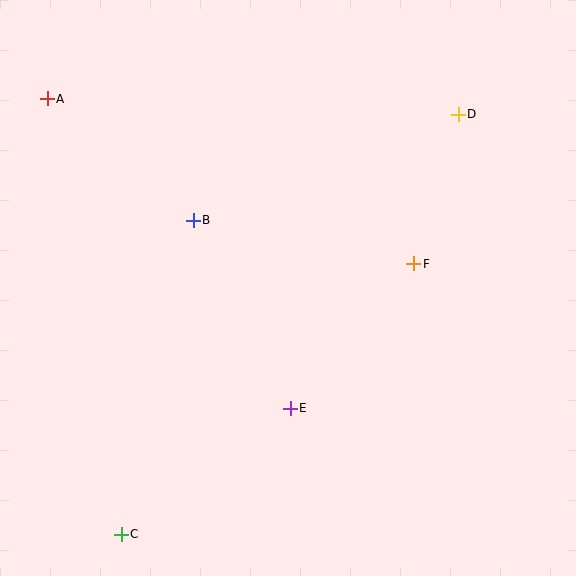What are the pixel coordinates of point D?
Point D is at (458, 114).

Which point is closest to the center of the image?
Point B at (193, 220) is closest to the center.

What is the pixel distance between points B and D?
The distance between B and D is 286 pixels.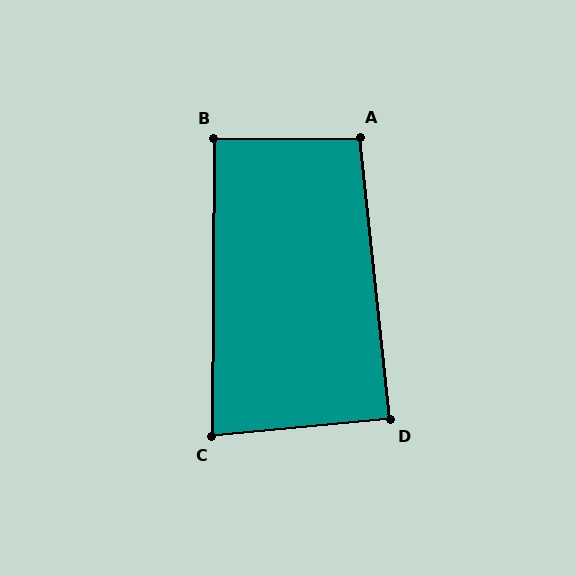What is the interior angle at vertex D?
Approximately 89 degrees (approximately right).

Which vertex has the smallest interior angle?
C, at approximately 84 degrees.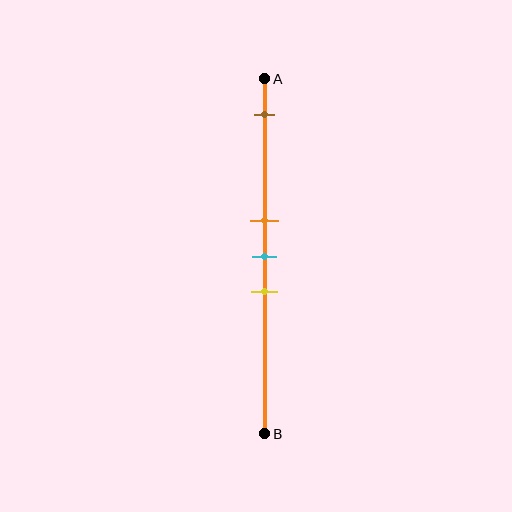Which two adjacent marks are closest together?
The orange and cyan marks are the closest adjacent pair.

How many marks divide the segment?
There are 4 marks dividing the segment.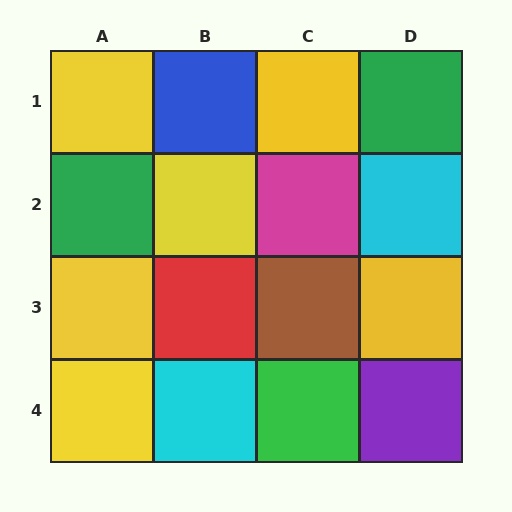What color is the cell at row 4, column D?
Purple.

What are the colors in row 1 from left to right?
Yellow, blue, yellow, green.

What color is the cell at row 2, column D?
Cyan.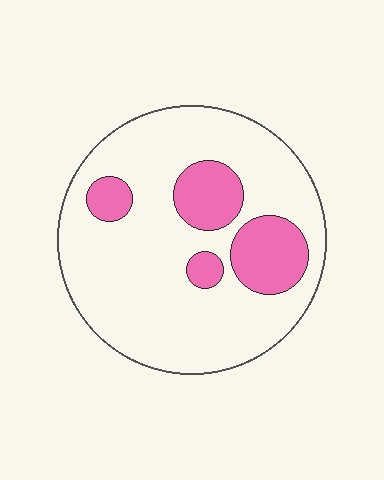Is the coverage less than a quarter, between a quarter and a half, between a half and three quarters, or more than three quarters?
Less than a quarter.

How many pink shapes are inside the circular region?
4.